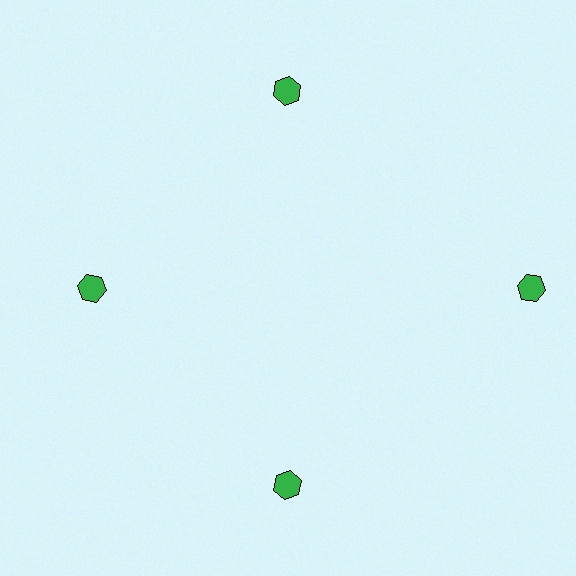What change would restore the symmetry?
The symmetry would be restored by moving it inward, back onto the ring so that all 4 hexagons sit at equal angles and equal distance from the center.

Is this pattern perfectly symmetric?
No. The 4 green hexagons are arranged in a ring, but one element near the 3 o'clock position is pushed outward from the center, breaking the 4-fold rotational symmetry.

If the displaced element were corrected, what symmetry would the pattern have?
It would have 4-fold rotational symmetry — the pattern would map onto itself every 90 degrees.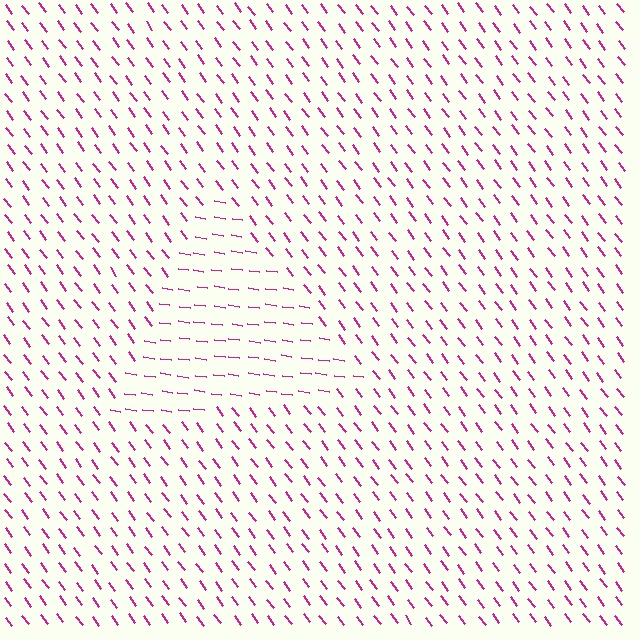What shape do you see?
I see a triangle.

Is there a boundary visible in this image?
Yes, there is a texture boundary formed by a change in line orientation.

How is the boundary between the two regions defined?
The boundary is defined purely by a change in line orientation (approximately 45 degrees difference). All lines are the same color and thickness.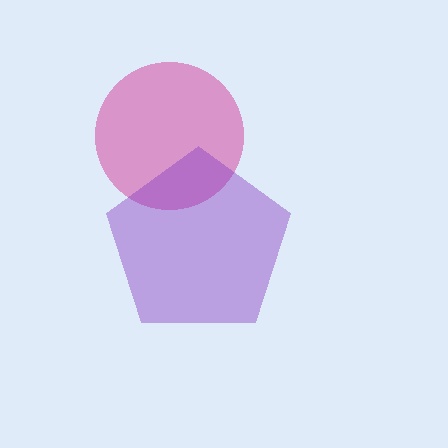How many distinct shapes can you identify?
There are 2 distinct shapes: a magenta circle, a purple pentagon.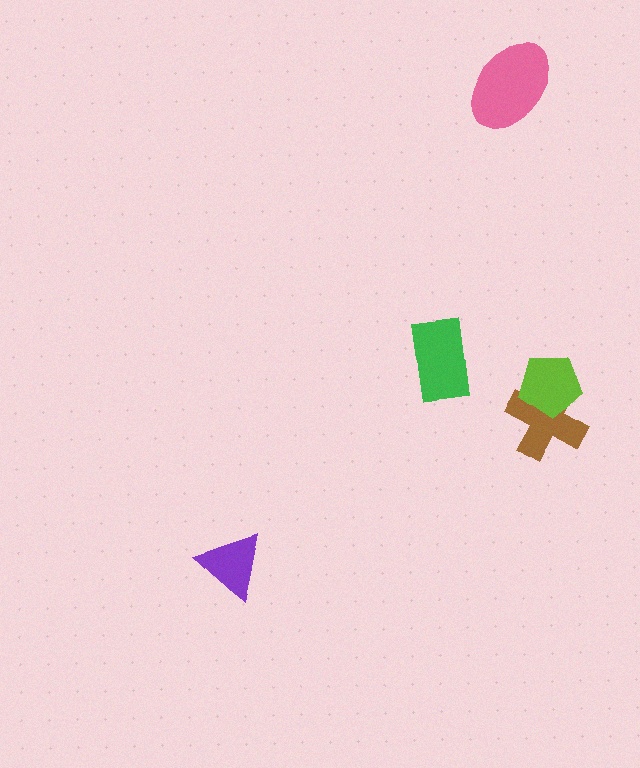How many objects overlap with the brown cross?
1 object overlaps with the brown cross.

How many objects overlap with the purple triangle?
0 objects overlap with the purple triangle.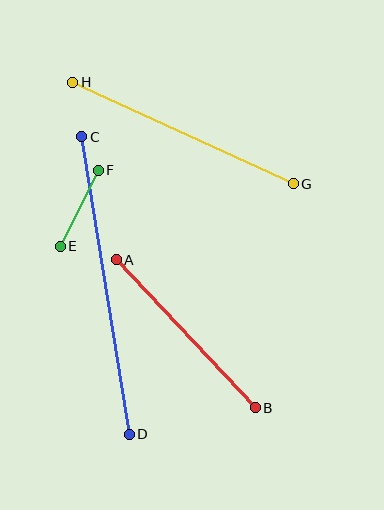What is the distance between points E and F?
The distance is approximately 85 pixels.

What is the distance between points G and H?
The distance is approximately 243 pixels.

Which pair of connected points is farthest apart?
Points C and D are farthest apart.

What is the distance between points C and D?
The distance is approximately 301 pixels.